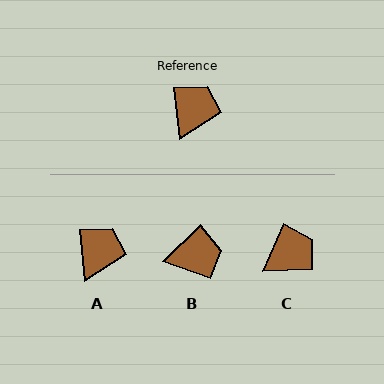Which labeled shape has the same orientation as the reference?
A.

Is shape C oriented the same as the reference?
No, it is off by about 30 degrees.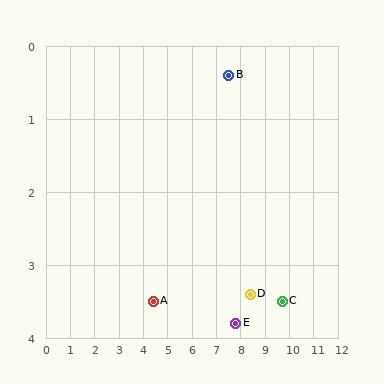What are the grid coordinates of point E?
Point E is at approximately (7.8, 3.8).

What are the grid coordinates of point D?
Point D is at approximately (8.4, 3.4).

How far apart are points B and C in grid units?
Points B and C are about 3.8 grid units apart.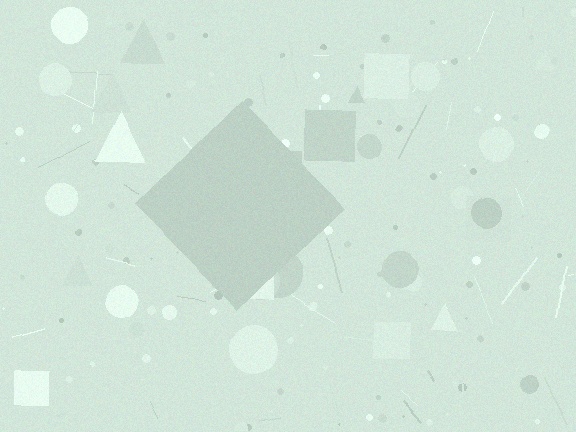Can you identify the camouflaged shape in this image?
The camouflaged shape is a diamond.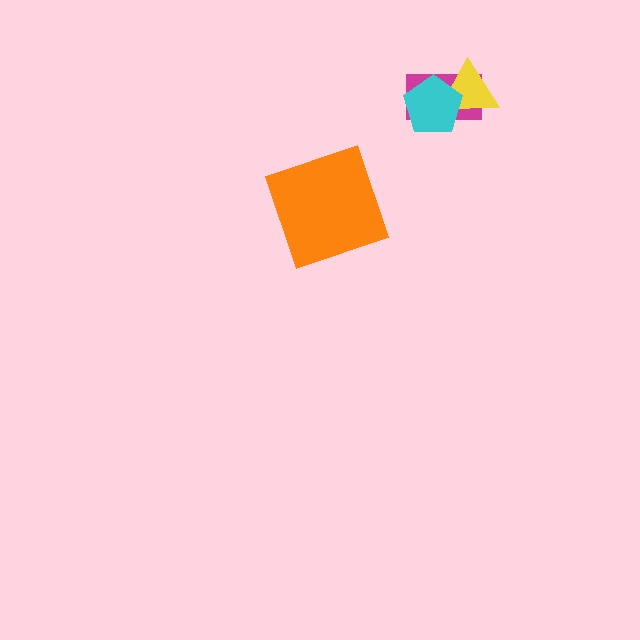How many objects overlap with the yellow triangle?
2 objects overlap with the yellow triangle.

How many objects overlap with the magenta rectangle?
2 objects overlap with the magenta rectangle.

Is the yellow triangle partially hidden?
Yes, it is partially covered by another shape.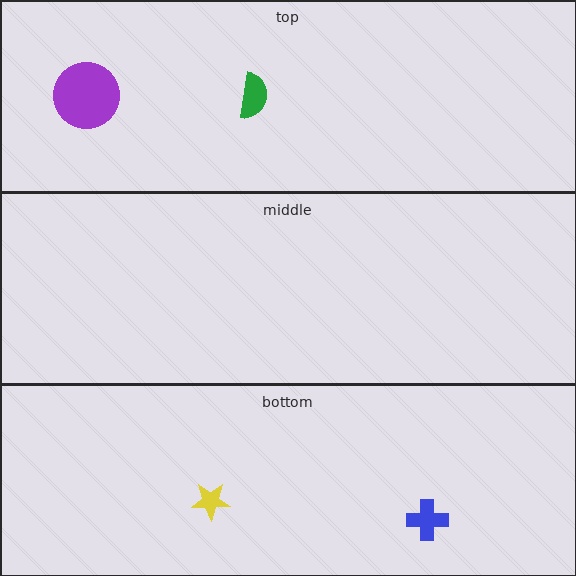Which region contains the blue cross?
The bottom region.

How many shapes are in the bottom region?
2.